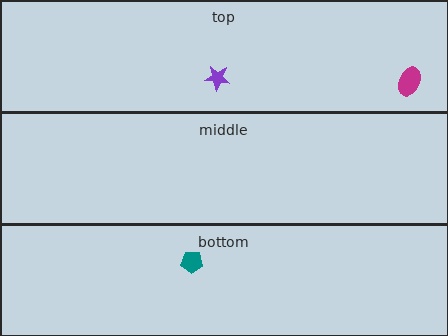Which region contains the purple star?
The top region.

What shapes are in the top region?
The magenta ellipse, the purple star.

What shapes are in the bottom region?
The teal pentagon.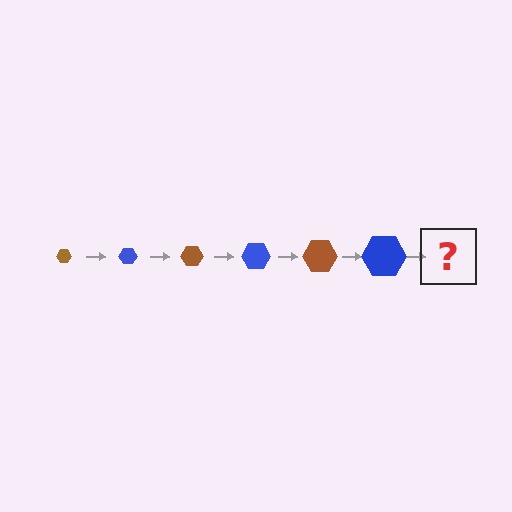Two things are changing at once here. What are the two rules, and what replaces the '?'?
The two rules are that the hexagon grows larger each step and the color cycles through brown and blue. The '?' should be a brown hexagon, larger than the previous one.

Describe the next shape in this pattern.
It should be a brown hexagon, larger than the previous one.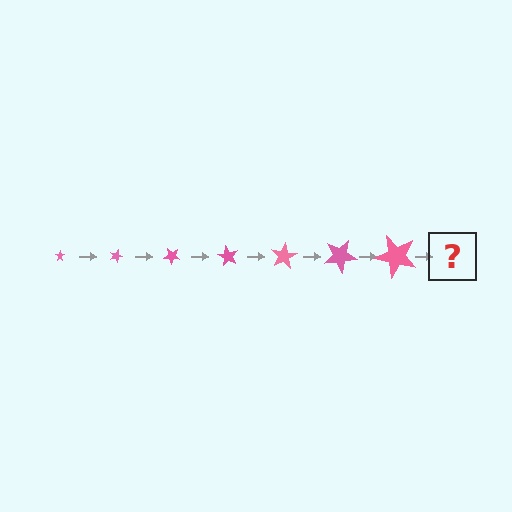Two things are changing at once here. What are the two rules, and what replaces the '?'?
The two rules are that the star grows larger each step and it rotates 20 degrees each step. The '?' should be a star, larger than the previous one and rotated 140 degrees from the start.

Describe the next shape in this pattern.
It should be a star, larger than the previous one and rotated 140 degrees from the start.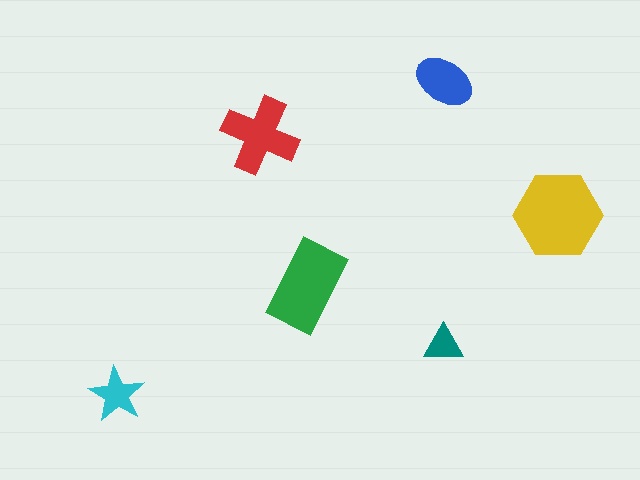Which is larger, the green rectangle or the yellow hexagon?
The yellow hexagon.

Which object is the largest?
The yellow hexagon.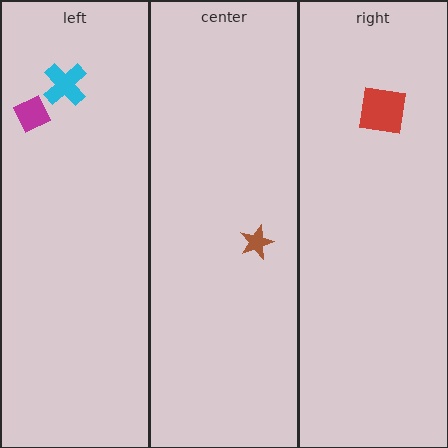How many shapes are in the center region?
1.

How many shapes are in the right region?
1.